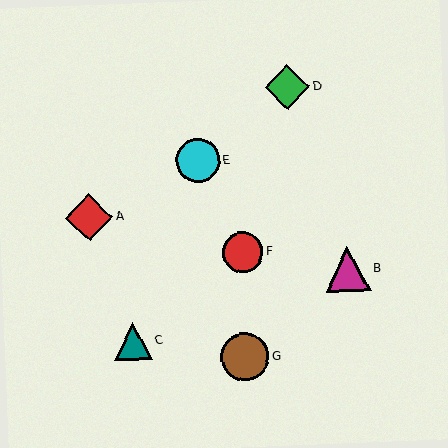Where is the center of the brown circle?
The center of the brown circle is at (245, 357).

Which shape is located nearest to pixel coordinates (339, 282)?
The magenta triangle (labeled B) at (348, 269) is nearest to that location.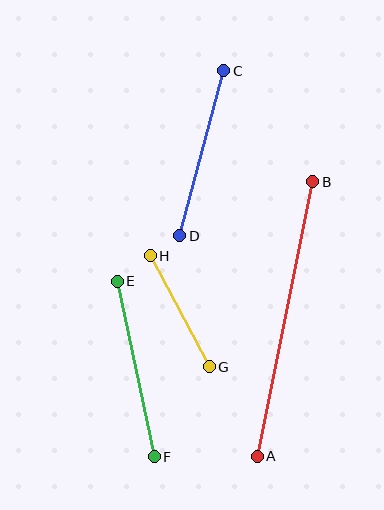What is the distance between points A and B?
The distance is approximately 280 pixels.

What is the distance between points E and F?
The distance is approximately 179 pixels.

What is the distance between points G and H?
The distance is approximately 126 pixels.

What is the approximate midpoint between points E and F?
The midpoint is at approximately (136, 369) pixels.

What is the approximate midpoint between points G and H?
The midpoint is at approximately (180, 311) pixels.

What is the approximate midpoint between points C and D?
The midpoint is at approximately (202, 153) pixels.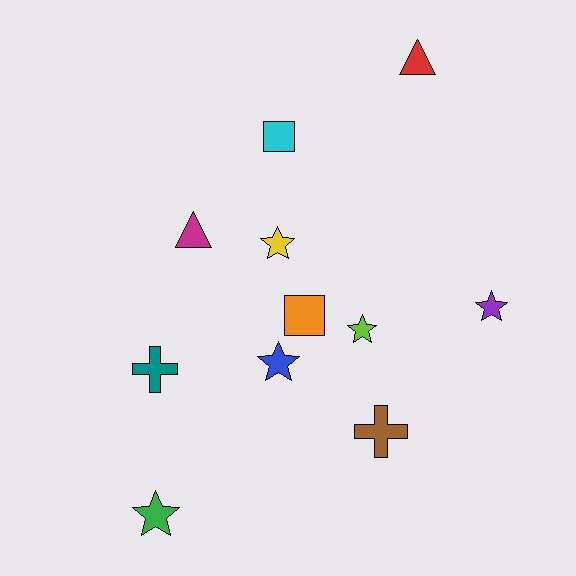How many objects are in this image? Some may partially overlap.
There are 11 objects.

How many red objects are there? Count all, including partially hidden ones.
There is 1 red object.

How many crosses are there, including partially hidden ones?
There are 2 crosses.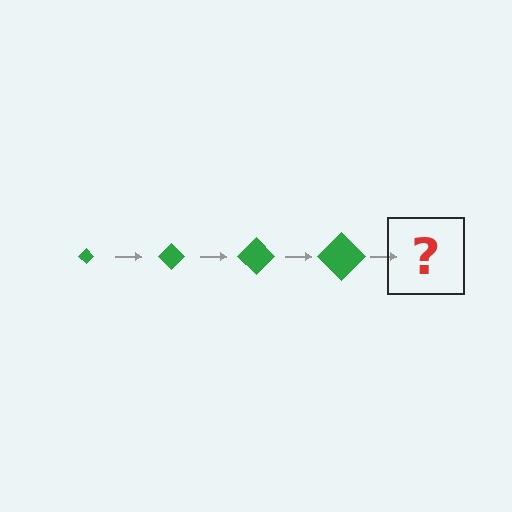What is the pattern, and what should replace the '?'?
The pattern is that the diamond gets progressively larger each step. The '?' should be a green diamond, larger than the previous one.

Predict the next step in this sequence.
The next step is a green diamond, larger than the previous one.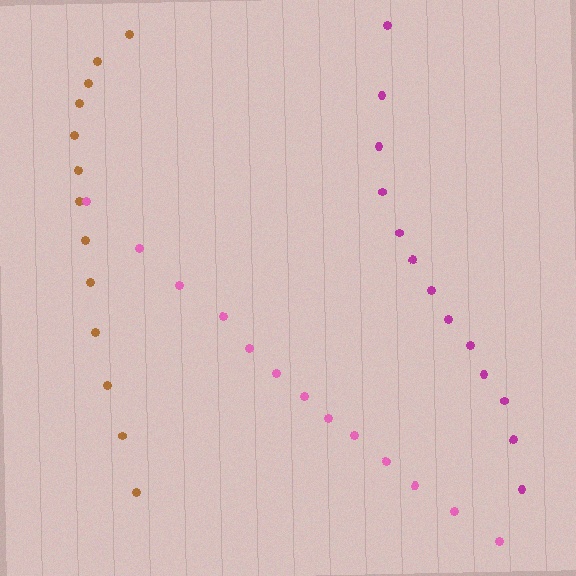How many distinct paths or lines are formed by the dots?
There are 3 distinct paths.